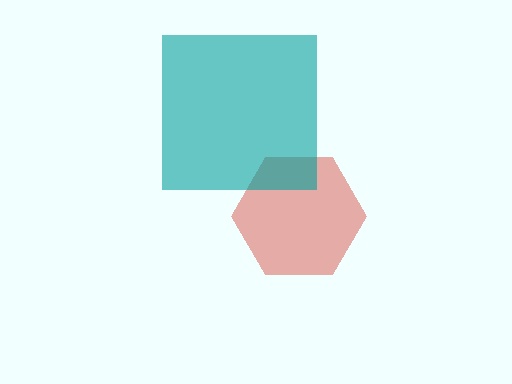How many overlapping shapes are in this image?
There are 2 overlapping shapes in the image.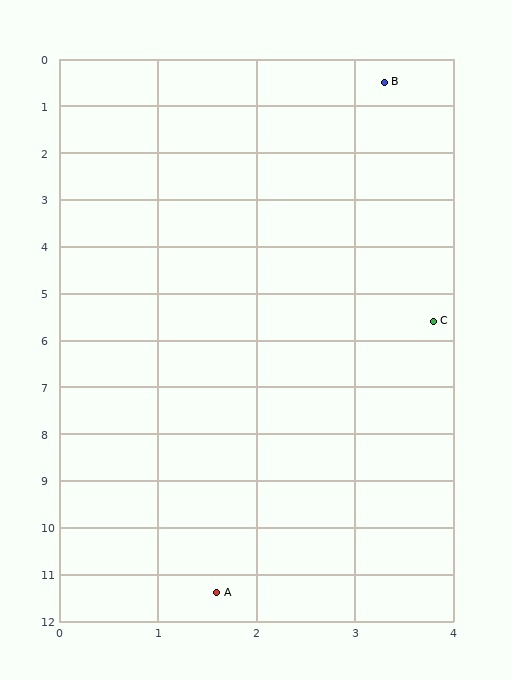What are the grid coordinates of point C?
Point C is at approximately (3.8, 5.6).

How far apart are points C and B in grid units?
Points C and B are about 5.1 grid units apart.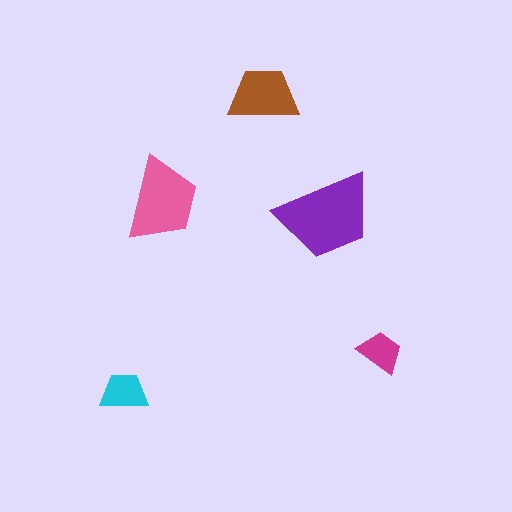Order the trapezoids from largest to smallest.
the purple one, the pink one, the brown one, the cyan one, the magenta one.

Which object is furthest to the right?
The magenta trapezoid is rightmost.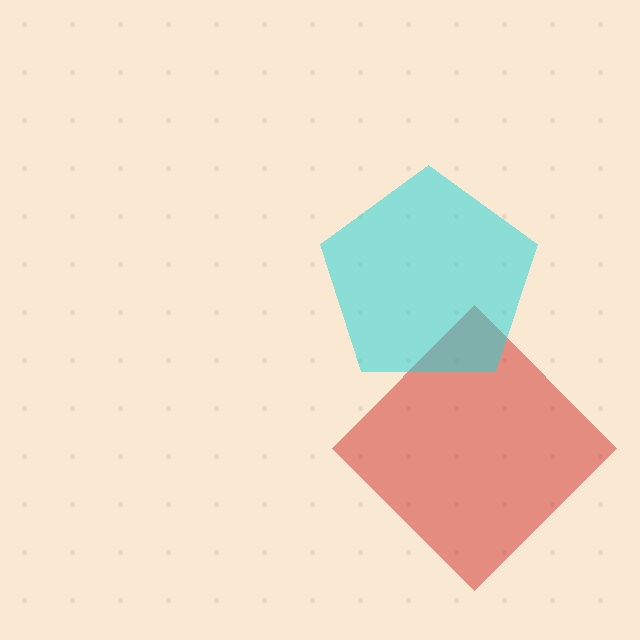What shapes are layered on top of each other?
The layered shapes are: a red diamond, a cyan pentagon.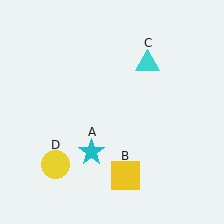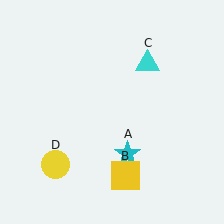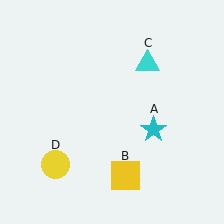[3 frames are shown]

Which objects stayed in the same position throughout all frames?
Yellow square (object B) and cyan triangle (object C) and yellow circle (object D) remained stationary.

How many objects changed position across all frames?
1 object changed position: cyan star (object A).